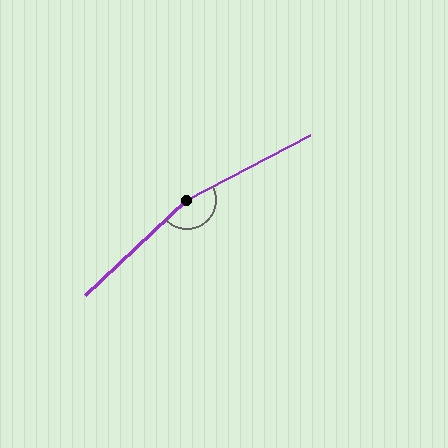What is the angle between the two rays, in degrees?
Approximately 164 degrees.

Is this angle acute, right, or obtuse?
It is obtuse.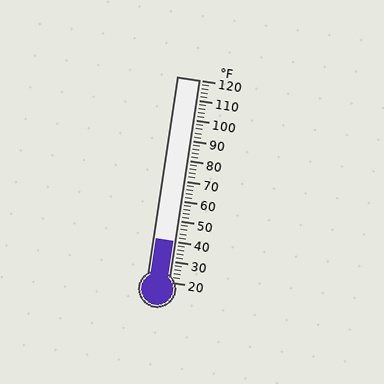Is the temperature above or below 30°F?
The temperature is above 30°F.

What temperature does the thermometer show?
The thermometer shows approximately 40°F.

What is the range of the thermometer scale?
The thermometer scale ranges from 20°F to 120°F.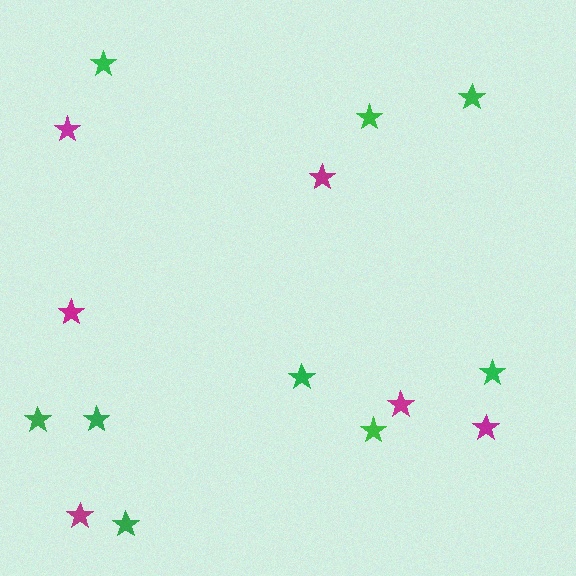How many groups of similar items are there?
There are 2 groups: one group of magenta stars (6) and one group of green stars (9).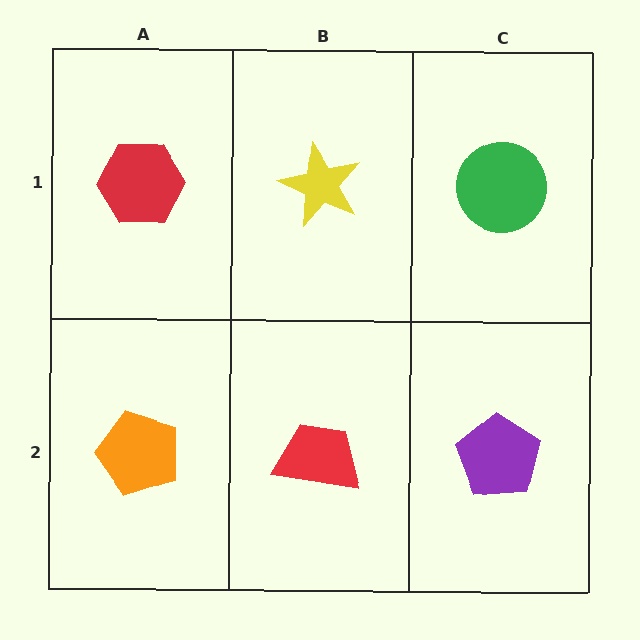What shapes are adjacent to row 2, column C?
A green circle (row 1, column C), a red trapezoid (row 2, column B).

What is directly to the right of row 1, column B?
A green circle.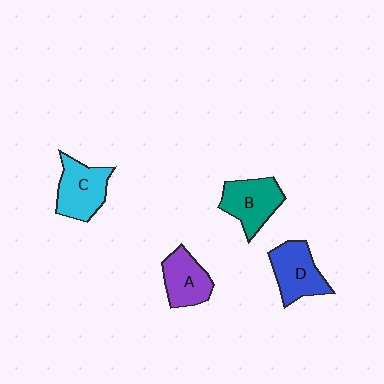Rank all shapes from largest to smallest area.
From largest to smallest: C (cyan), B (teal), D (blue), A (purple).